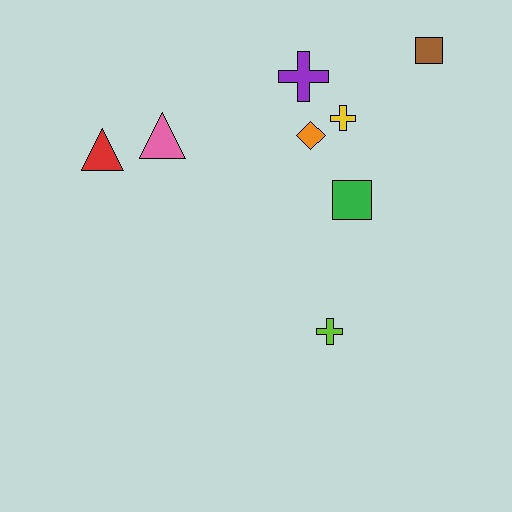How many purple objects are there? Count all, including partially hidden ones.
There is 1 purple object.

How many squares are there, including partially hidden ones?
There are 2 squares.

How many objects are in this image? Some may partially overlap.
There are 8 objects.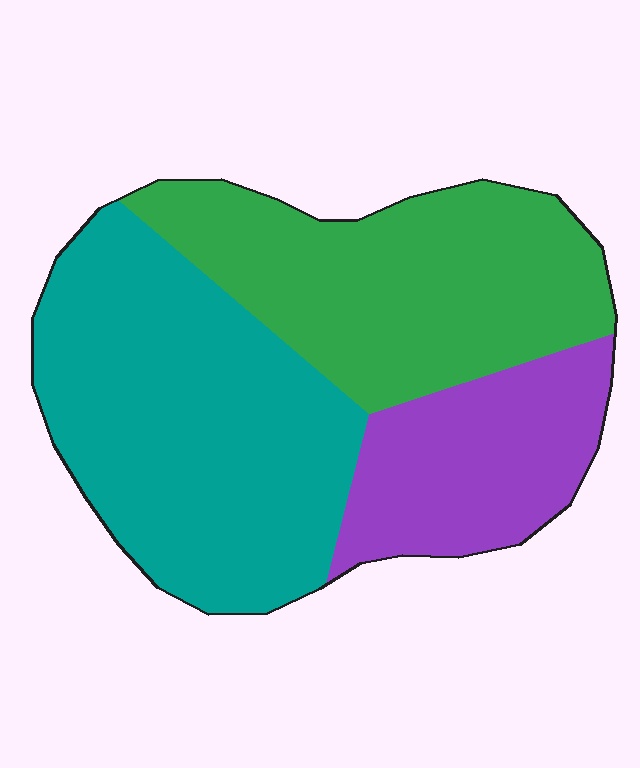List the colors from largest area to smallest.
From largest to smallest: teal, green, purple.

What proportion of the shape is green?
Green covers roughly 35% of the shape.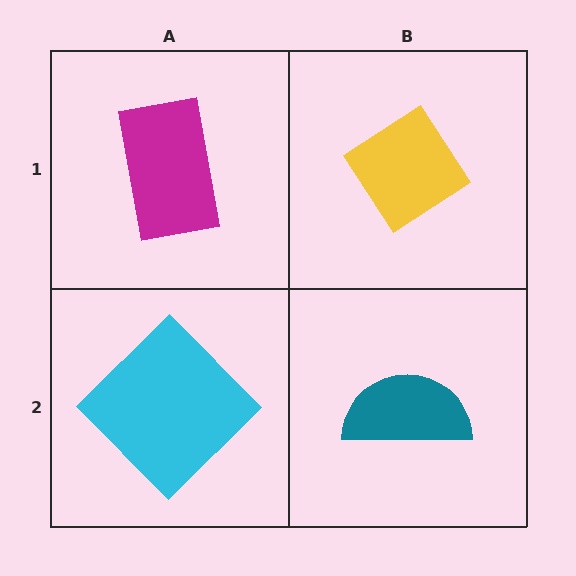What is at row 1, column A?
A magenta rectangle.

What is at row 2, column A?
A cyan diamond.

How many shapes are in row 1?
2 shapes.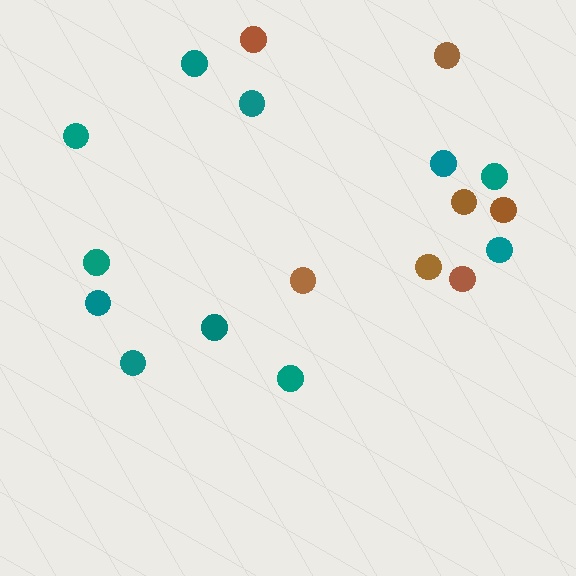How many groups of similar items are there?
There are 2 groups: one group of brown circles (7) and one group of teal circles (11).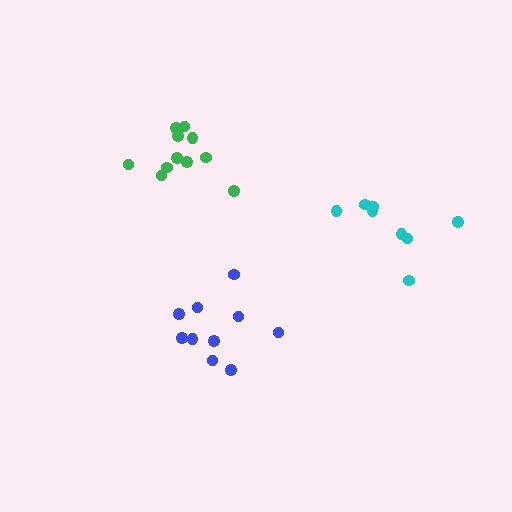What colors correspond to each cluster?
The clusters are colored: cyan, blue, green.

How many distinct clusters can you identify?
There are 3 distinct clusters.